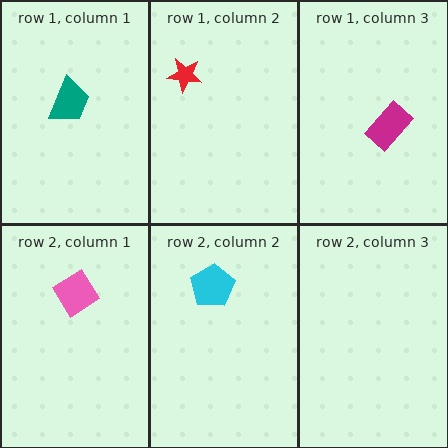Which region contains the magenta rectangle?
The row 1, column 3 region.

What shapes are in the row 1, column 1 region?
The teal trapezoid.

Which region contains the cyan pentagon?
The row 2, column 2 region.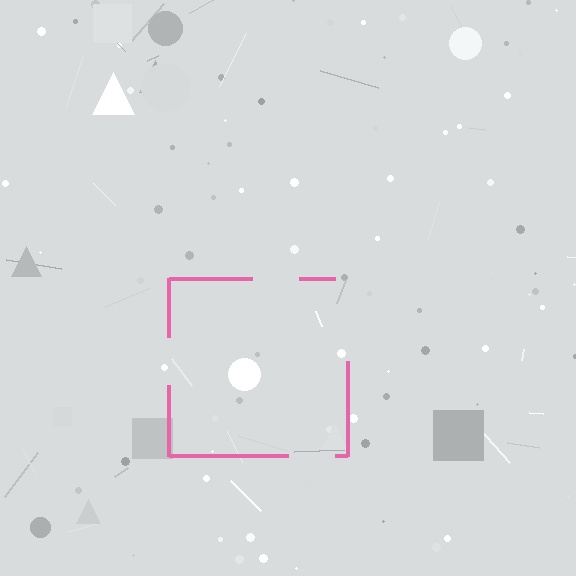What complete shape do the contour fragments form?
The contour fragments form a square.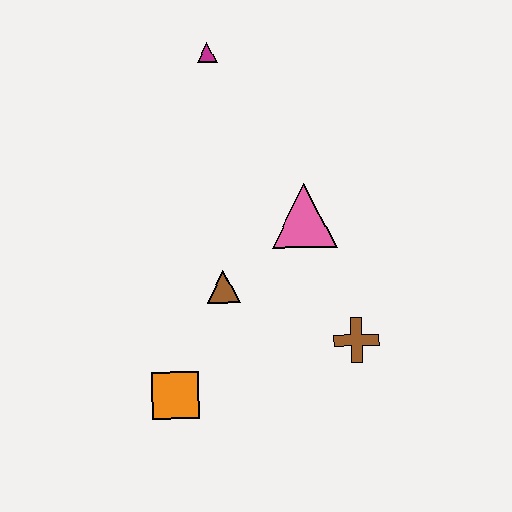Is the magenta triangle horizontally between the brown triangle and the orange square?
Yes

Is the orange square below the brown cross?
Yes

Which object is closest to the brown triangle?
The pink triangle is closest to the brown triangle.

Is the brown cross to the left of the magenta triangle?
No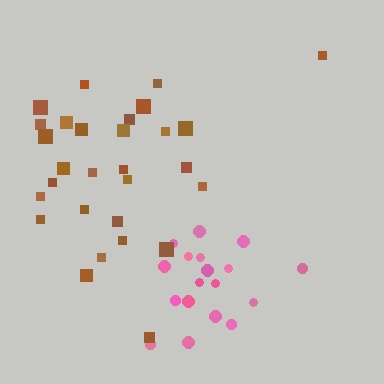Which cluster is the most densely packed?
Pink.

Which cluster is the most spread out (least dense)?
Brown.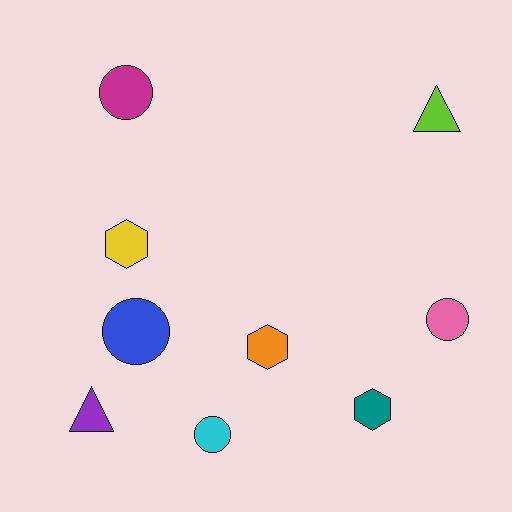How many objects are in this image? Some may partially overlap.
There are 9 objects.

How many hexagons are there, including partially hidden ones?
There are 3 hexagons.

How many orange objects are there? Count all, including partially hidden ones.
There is 1 orange object.